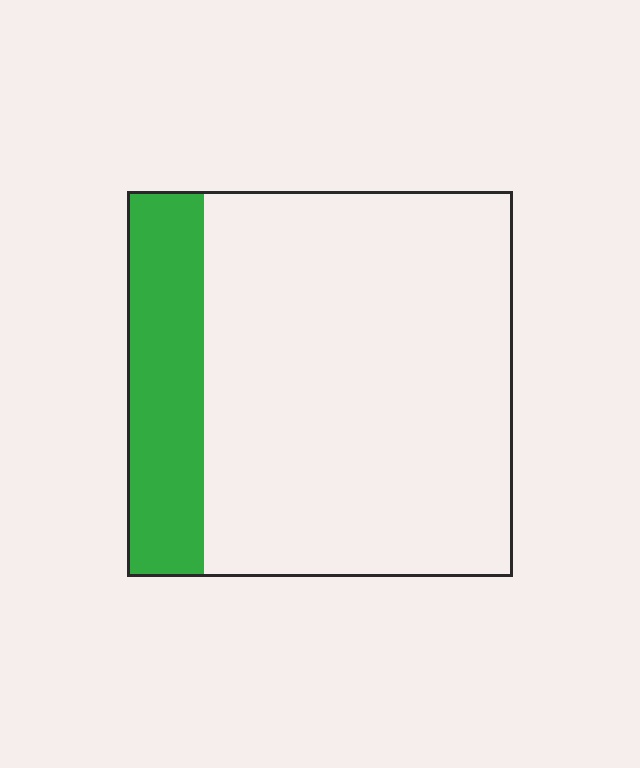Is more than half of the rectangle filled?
No.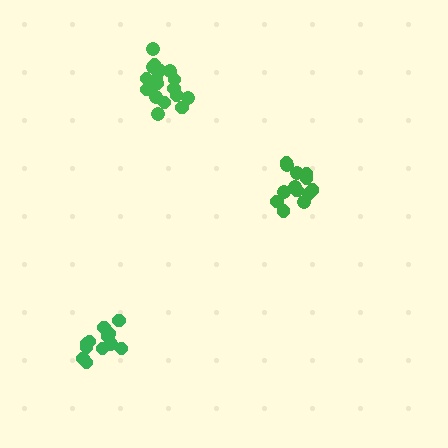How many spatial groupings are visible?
There are 3 spatial groupings.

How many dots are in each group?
Group 1: 13 dots, Group 2: 18 dots, Group 3: 12 dots (43 total).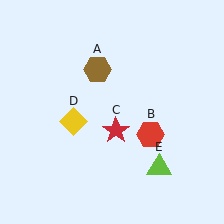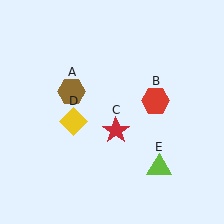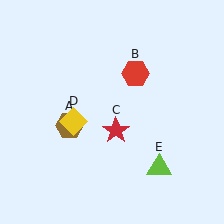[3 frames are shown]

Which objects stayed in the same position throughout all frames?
Red star (object C) and yellow diamond (object D) and lime triangle (object E) remained stationary.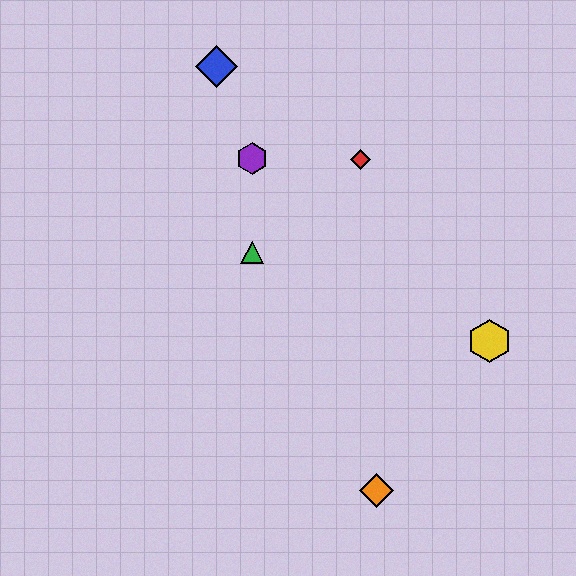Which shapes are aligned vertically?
The green triangle, the purple hexagon are aligned vertically.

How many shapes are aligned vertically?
2 shapes (the green triangle, the purple hexagon) are aligned vertically.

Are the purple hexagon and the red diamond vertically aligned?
No, the purple hexagon is at x≈252 and the red diamond is at x≈361.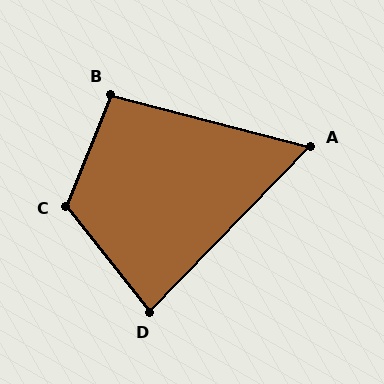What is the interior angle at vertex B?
Approximately 97 degrees (obtuse).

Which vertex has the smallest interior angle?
A, at approximately 60 degrees.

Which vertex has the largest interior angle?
C, at approximately 120 degrees.